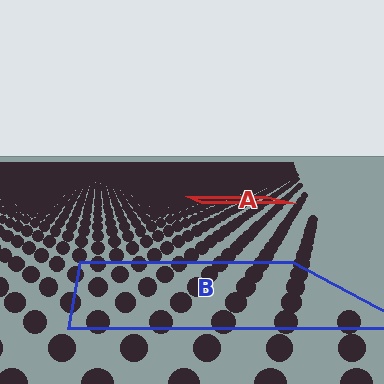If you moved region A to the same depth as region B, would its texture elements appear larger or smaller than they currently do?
They would appear larger. At a closer depth, the same texture elements are projected at a bigger on-screen size.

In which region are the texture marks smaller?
The texture marks are smaller in region A, because it is farther away.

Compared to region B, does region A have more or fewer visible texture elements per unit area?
Region A has more texture elements per unit area — they are packed more densely because it is farther away.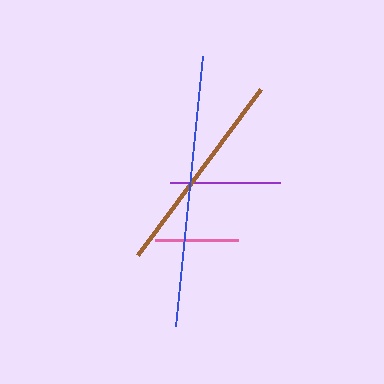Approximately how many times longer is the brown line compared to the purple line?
The brown line is approximately 1.9 times the length of the purple line.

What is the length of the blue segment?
The blue segment is approximately 271 pixels long.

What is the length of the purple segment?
The purple segment is approximately 110 pixels long.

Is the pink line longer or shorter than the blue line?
The blue line is longer than the pink line.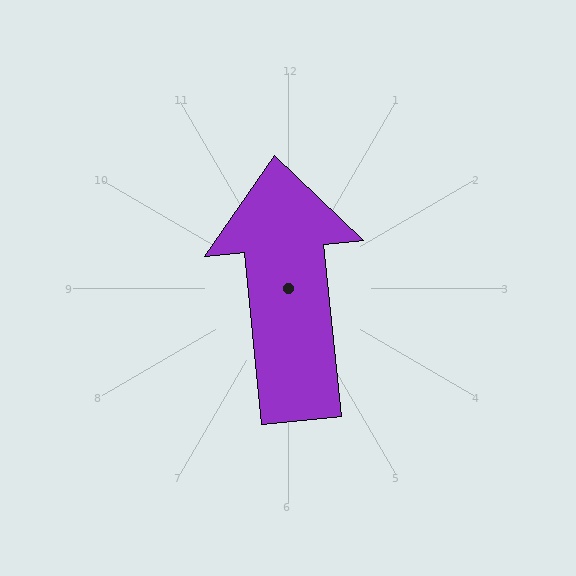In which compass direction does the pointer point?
North.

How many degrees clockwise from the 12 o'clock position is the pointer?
Approximately 354 degrees.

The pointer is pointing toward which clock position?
Roughly 12 o'clock.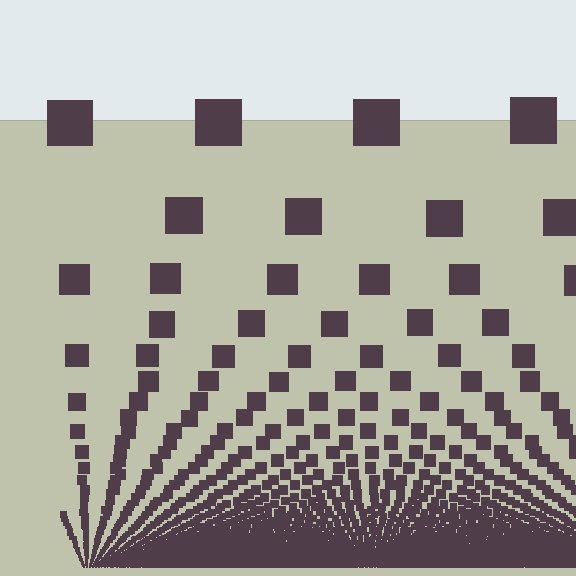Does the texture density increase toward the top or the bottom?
Density increases toward the bottom.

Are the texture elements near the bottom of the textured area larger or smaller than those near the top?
Smaller. The gradient is inverted — elements near the bottom are smaller and denser.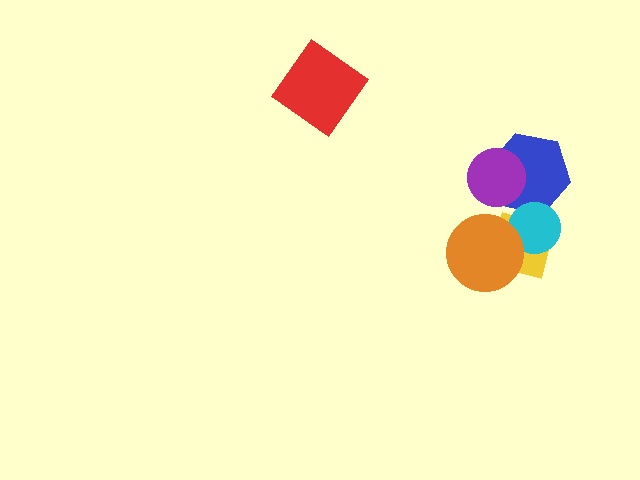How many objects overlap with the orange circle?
2 objects overlap with the orange circle.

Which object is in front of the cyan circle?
The orange circle is in front of the cyan circle.